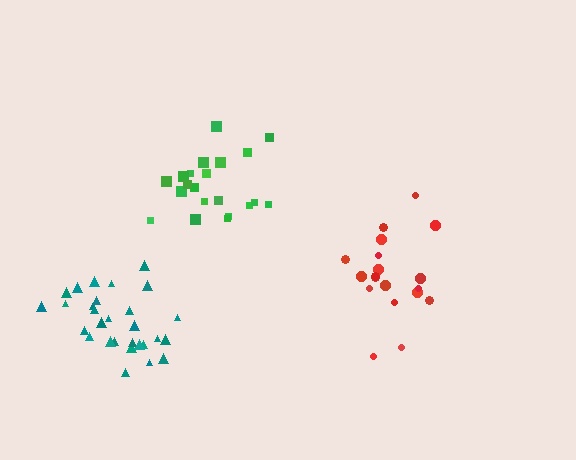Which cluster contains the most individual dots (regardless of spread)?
Teal (29).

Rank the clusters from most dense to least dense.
teal, red, green.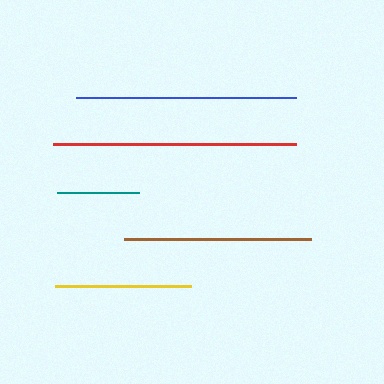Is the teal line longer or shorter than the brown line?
The brown line is longer than the teal line.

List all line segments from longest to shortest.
From longest to shortest: red, blue, brown, yellow, teal.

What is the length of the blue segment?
The blue segment is approximately 220 pixels long.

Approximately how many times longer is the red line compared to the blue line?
The red line is approximately 1.1 times the length of the blue line.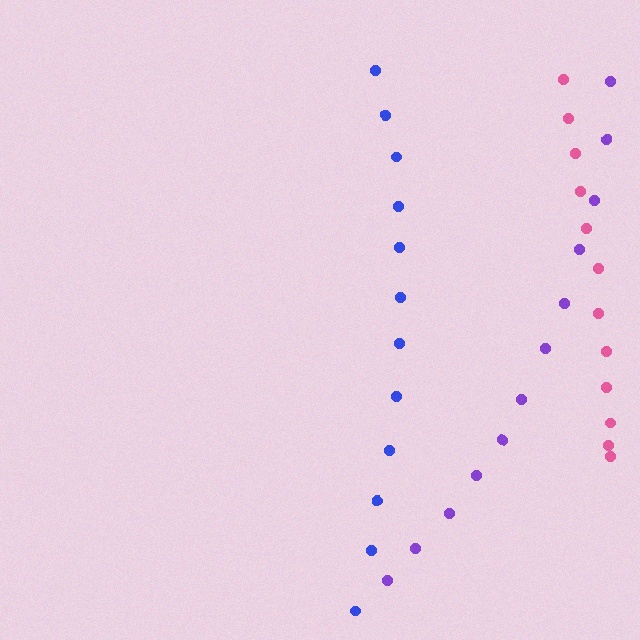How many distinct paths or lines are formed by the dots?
There are 3 distinct paths.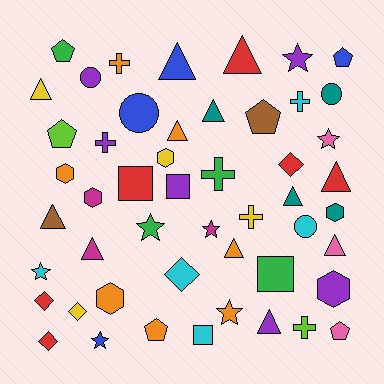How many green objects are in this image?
There are 4 green objects.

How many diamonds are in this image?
There are 5 diamonds.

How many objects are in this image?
There are 50 objects.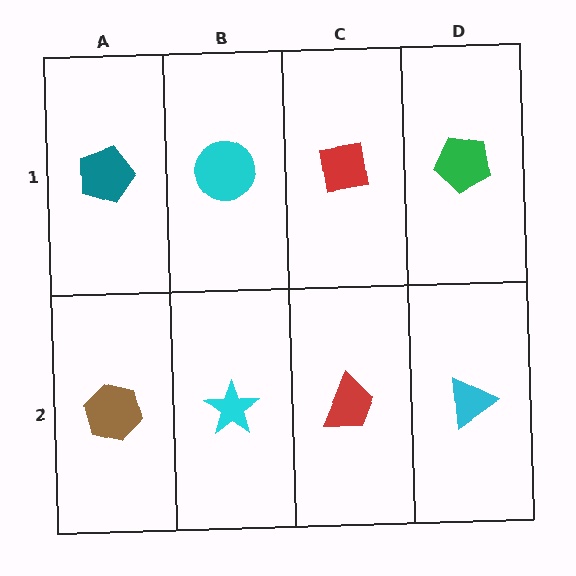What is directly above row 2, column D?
A green pentagon.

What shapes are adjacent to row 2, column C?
A red square (row 1, column C), a cyan star (row 2, column B), a cyan triangle (row 2, column D).